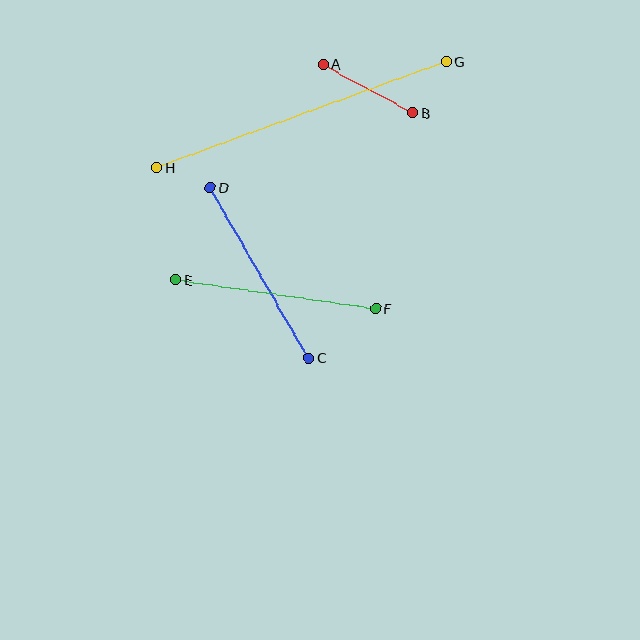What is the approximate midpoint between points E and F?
The midpoint is at approximately (276, 294) pixels.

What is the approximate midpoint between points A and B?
The midpoint is at approximately (368, 89) pixels.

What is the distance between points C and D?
The distance is approximately 197 pixels.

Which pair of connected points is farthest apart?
Points G and H are farthest apart.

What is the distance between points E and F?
The distance is approximately 202 pixels.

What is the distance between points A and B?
The distance is approximately 102 pixels.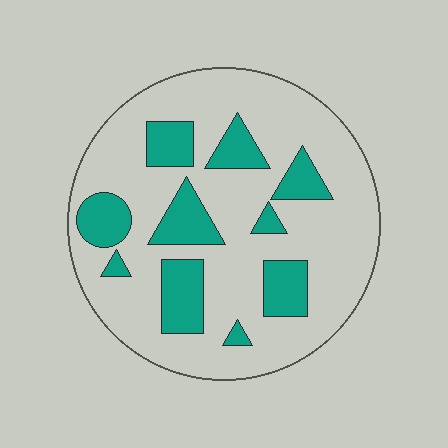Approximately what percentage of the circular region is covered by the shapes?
Approximately 25%.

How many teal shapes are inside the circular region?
10.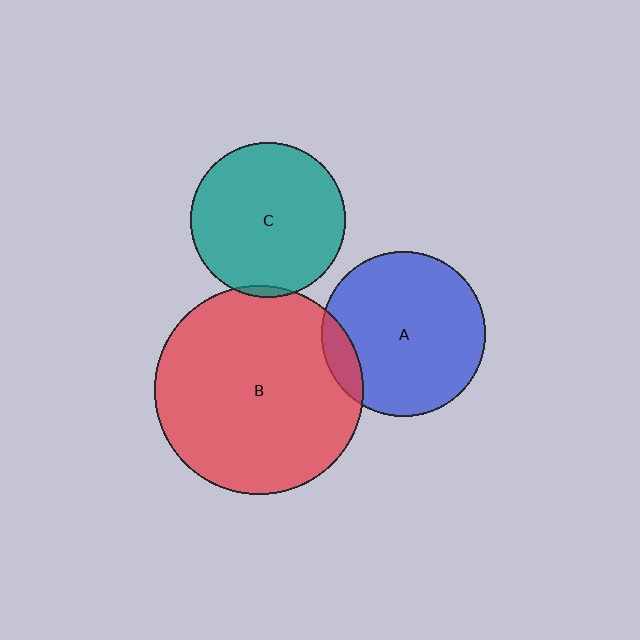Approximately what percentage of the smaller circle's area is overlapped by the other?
Approximately 10%.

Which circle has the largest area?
Circle B (red).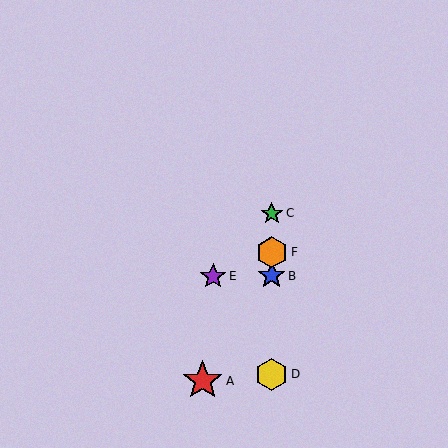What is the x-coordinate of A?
Object A is at x≈203.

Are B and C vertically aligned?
Yes, both are at x≈272.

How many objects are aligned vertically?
4 objects (B, C, D, F) are aligned vertically.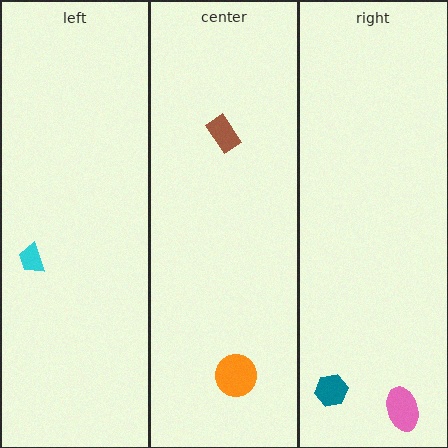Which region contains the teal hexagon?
The right region.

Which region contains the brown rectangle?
The center region.